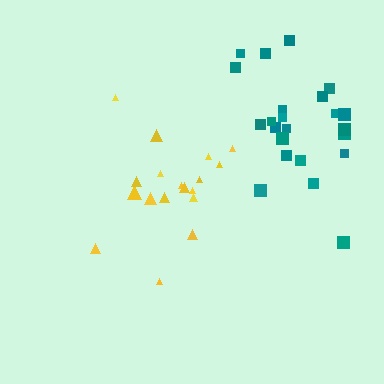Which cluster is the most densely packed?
Yellow.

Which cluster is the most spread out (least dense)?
Teal.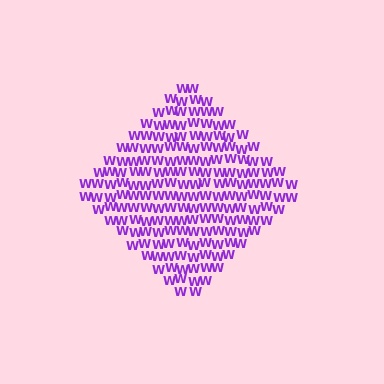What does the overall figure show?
The overall figure shows a diamond.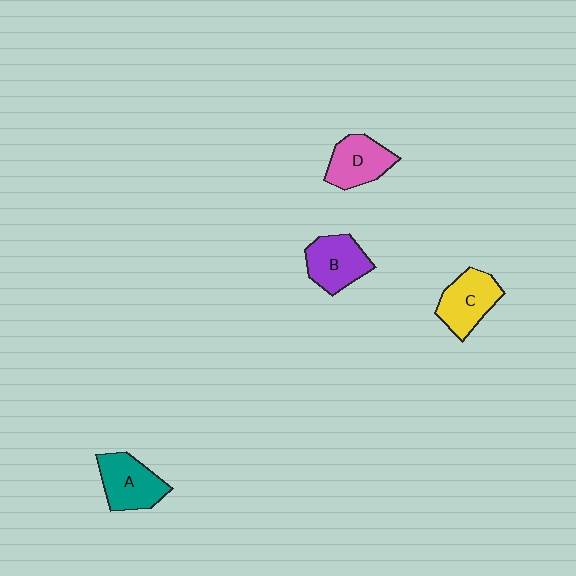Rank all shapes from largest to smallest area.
From largest to smallest: A (teal), C (yellow), B (purple), D (pink).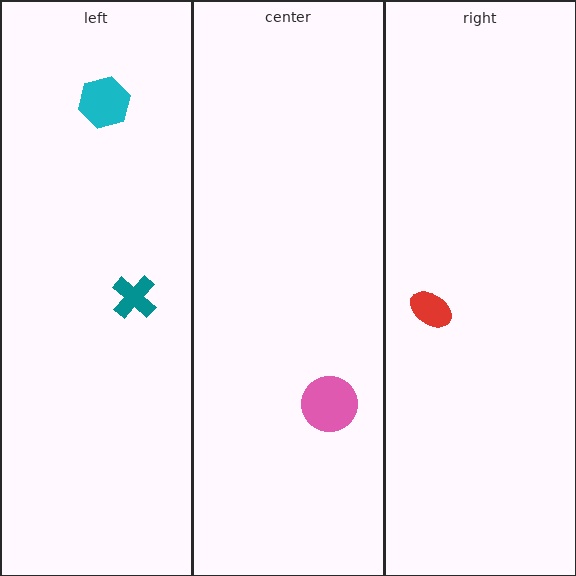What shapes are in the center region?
The pink circle.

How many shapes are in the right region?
1.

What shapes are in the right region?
The red ellipse.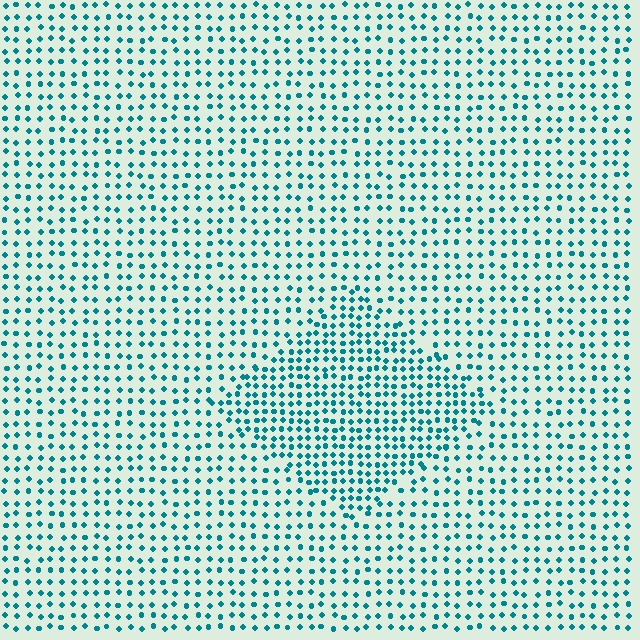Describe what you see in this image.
The image contains small teal elements arranged at two different densities. A diamond-shaped region is visible where the elements are more densely packed than the surrounding area.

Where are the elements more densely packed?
The elements are more densely packed inside the diamond boundary.